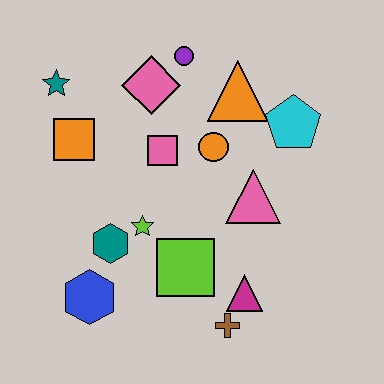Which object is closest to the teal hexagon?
The lime star is closest to the teal hexagon.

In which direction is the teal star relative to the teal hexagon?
The teal star is above the teal hexagon.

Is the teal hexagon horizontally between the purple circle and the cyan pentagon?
No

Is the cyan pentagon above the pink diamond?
No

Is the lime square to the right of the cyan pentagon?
No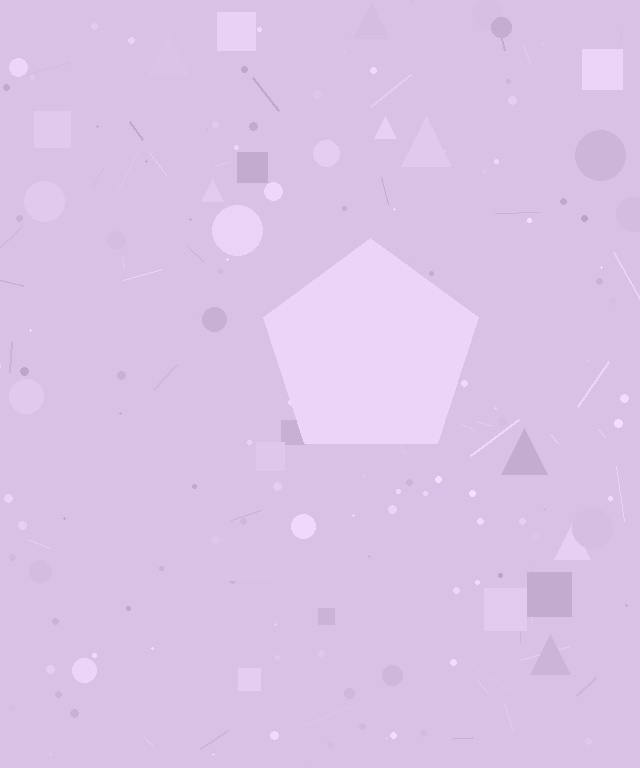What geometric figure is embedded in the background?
A pentagon is embedded in the background.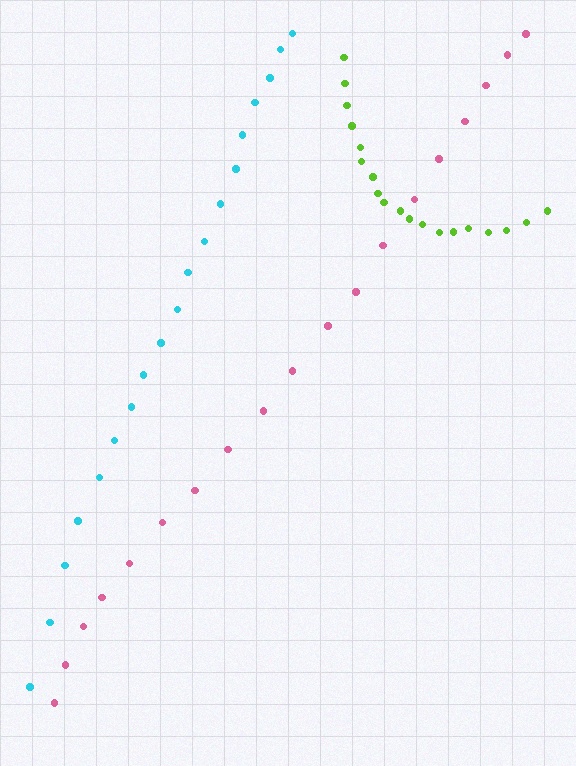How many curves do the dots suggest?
There are 3 distinct paths.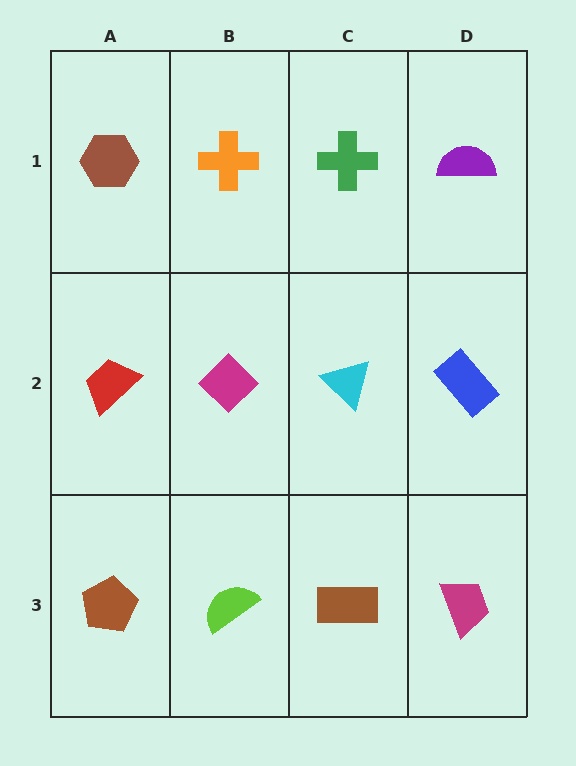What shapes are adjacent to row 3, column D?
A blue rectangle (row 2, column D), a brown rectangle (row 3, column C).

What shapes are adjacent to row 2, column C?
A green cross (row 1, column C), a brown rectangle (row 3, column C), a magenta diamond (row 2, column B), a blue rectangle (row 2, column D).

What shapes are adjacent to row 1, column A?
A red trapezoid (row 2, column A), an orange cross (row 1, column B).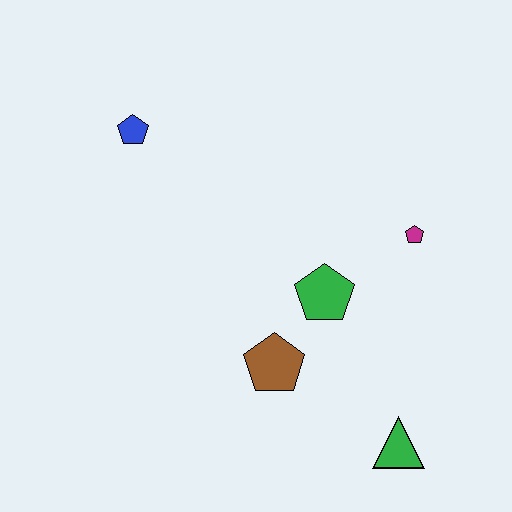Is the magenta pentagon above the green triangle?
Yes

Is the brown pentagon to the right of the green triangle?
No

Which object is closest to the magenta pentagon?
The green pentagon is closest to the magenta pentagon.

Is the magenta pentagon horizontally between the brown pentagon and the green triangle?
No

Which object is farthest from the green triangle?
The blue pentagon is farthest from the green triangle.